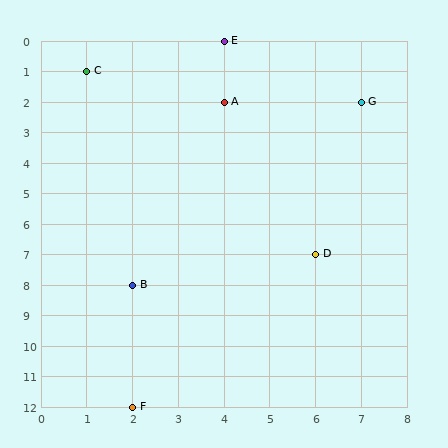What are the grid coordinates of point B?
Point B is at grid coordinates (2, 8).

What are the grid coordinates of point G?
Point G is at grid coordinates (7, 2).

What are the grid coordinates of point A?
Point A is at grid coordinates (4, 2).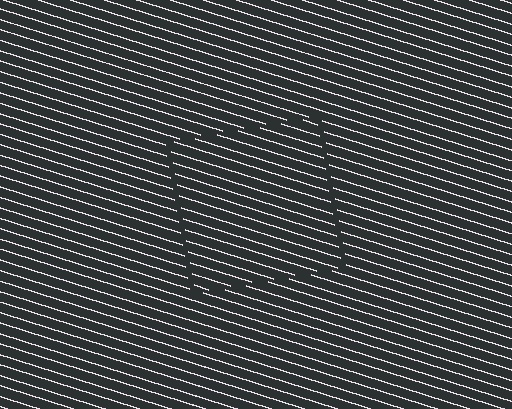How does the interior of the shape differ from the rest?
The interior of the shape contains the same grating, shifted by half a period — the contour is defined by the phase discontinuity where line-ends from the inner and outer gratings abut.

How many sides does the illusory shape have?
4 sides — the line-ends trace a square.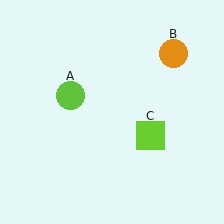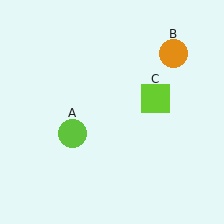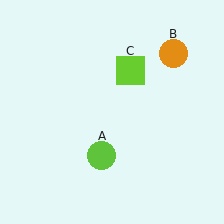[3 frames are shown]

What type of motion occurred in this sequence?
The lime circle (object A), lime square (object C) rotated counterclockwise around the center of the scene.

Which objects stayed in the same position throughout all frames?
Orange circle (object B) remained stationary.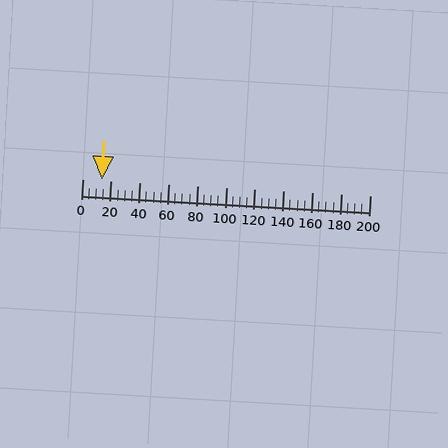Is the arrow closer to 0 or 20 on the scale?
The arrow is closer to 20.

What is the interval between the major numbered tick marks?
The major tick marks are spaced 20 units apart.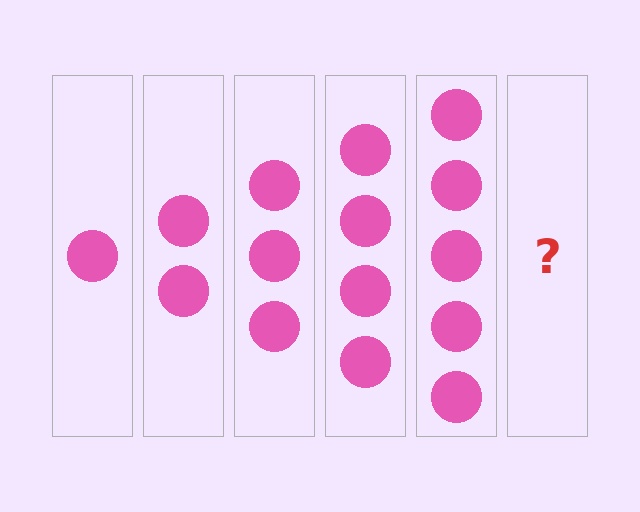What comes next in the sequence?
The next element should be 6 circles.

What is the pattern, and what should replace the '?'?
The pattern is that each step adds one more circle. The '?' should be 6 circles.